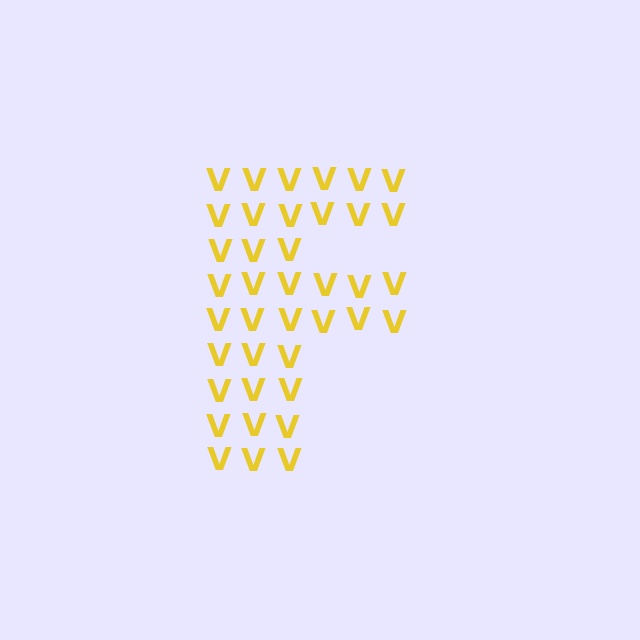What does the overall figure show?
The overall figure shows the letter F.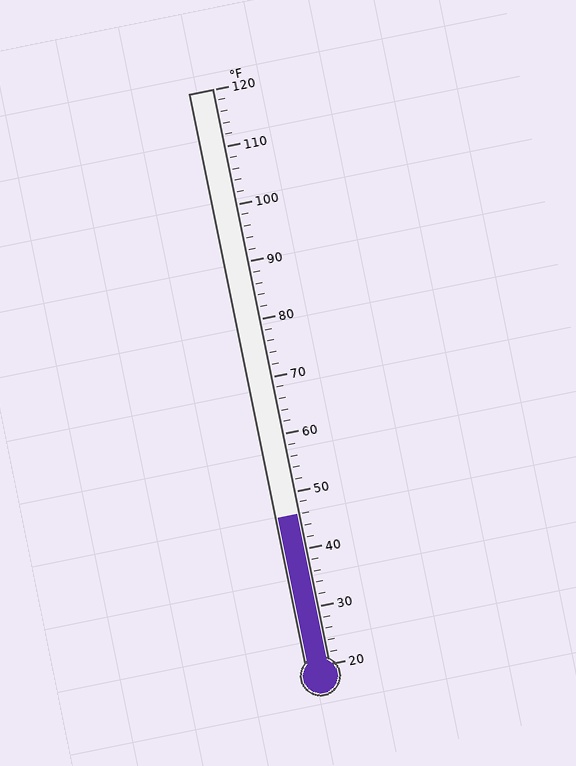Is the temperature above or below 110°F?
The temperature is below 110°F.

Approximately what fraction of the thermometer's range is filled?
The thermometer is filled to approximately 25% of its range.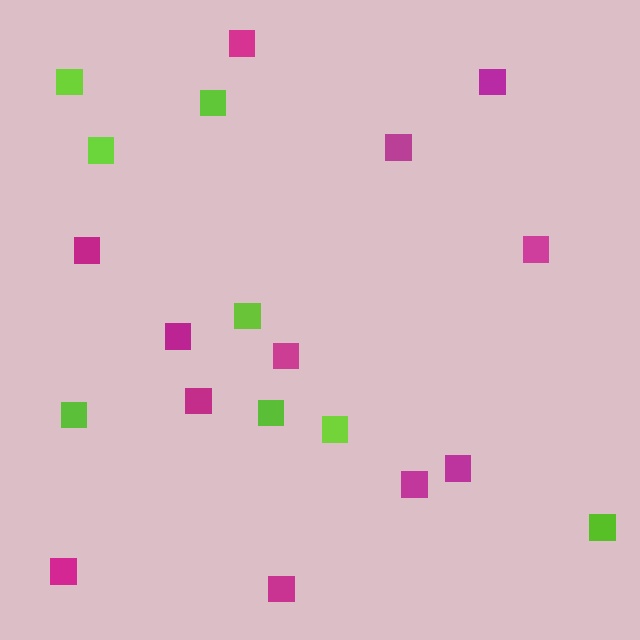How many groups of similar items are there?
There are 2 groups: one group of lime squares (8) and one group of magenta squares (12).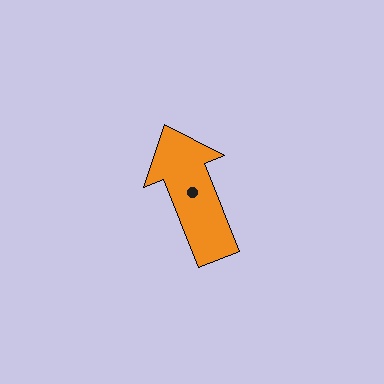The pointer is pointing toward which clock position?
Roughly 11 o'clock.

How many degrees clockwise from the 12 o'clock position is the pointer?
Approximately 338 degrees.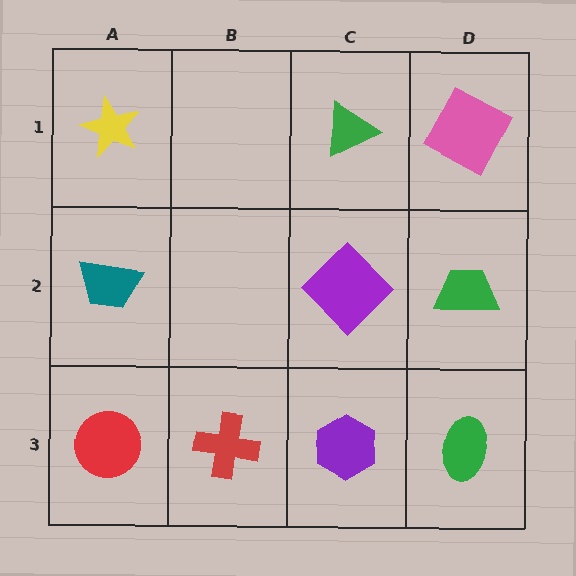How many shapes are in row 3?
4 shapes.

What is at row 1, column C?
A green triangle.